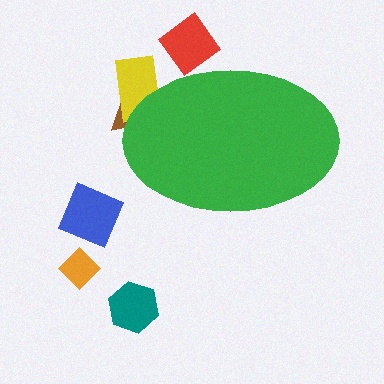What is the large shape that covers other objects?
A green ellipse.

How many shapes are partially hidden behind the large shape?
3 shapes are partially hidden.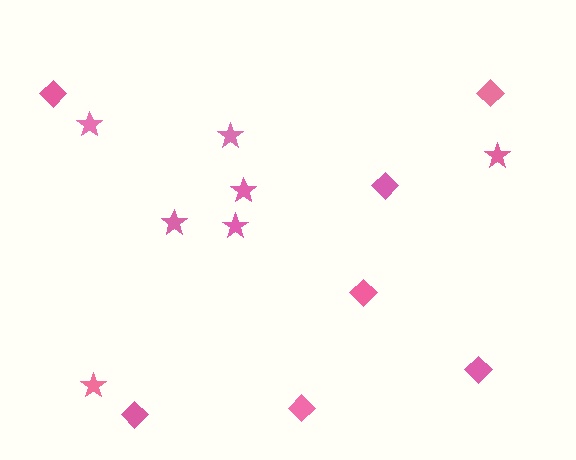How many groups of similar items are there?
There are 2 groups: one group of diamonds (7) and one group of stars (7).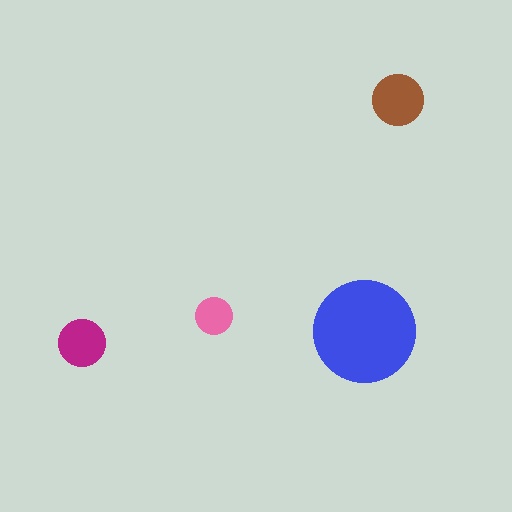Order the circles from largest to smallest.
the blue one, the brown one, the magenta one, the pink one.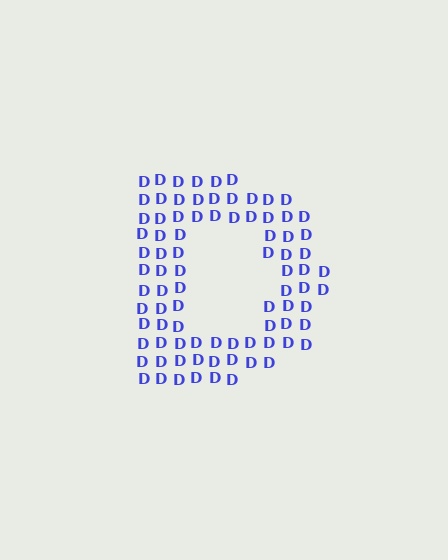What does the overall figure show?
The overall figure shows the letter D.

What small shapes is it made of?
It is made of small letter D's.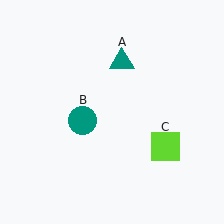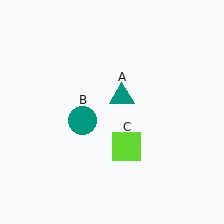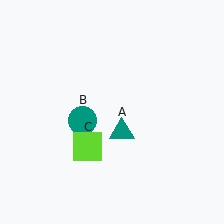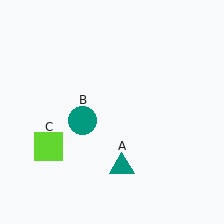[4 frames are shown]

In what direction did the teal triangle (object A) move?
The teal triangle (object A) moved down.